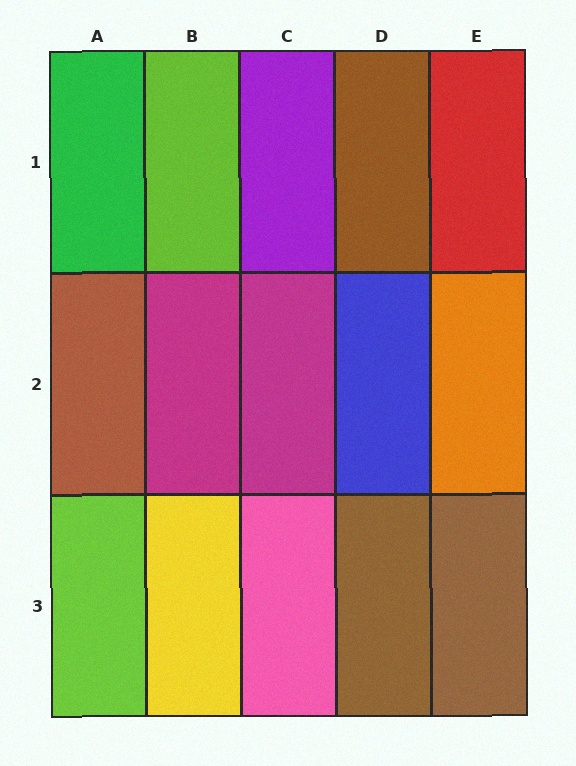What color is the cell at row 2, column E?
Orange.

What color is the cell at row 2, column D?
Blue.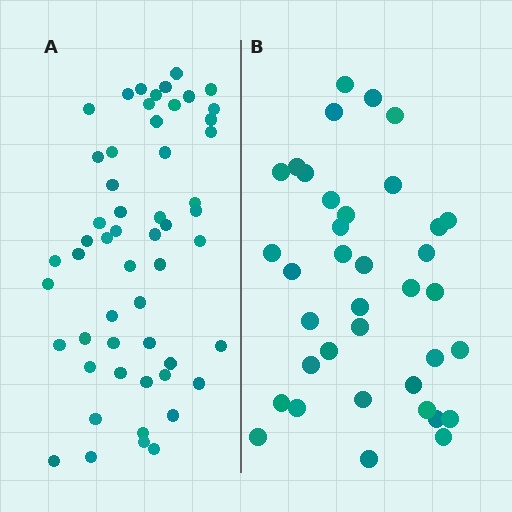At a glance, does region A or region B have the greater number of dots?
Region A (the left region) has more dots.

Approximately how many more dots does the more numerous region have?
Region A has approximately 15 more dots than region B.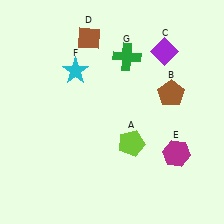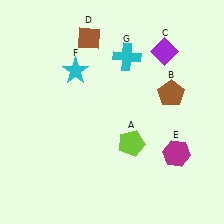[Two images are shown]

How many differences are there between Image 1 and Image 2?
There is 1 difference between the two images.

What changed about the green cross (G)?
In Image 1, G is green. In Image 2, it changed to cyan.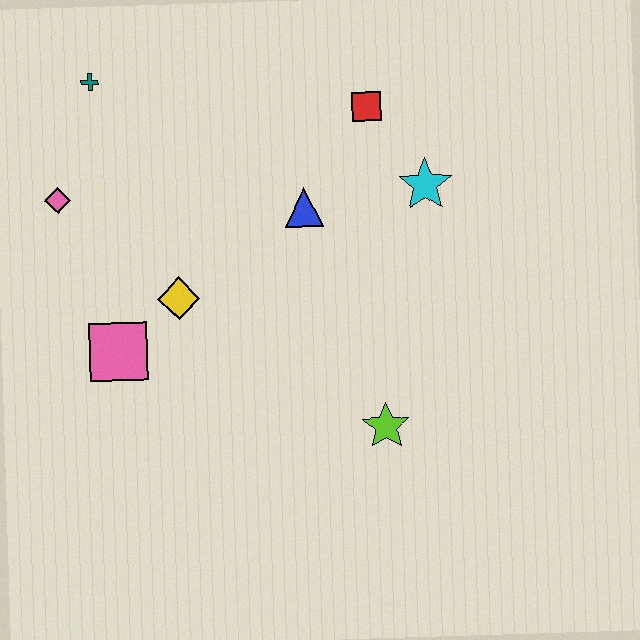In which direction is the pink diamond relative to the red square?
The pink diamond is to the left of the red square.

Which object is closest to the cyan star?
The red square is closest to the cyan star.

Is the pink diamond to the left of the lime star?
Yes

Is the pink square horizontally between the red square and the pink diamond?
Yes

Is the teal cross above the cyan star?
Yes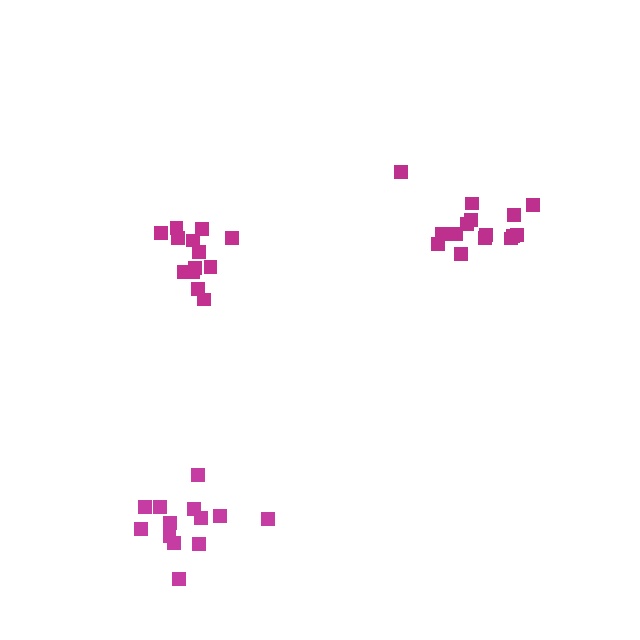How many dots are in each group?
Group 1: 13 dots, Group 2: 13 dots, Group 3: 15 dots (41 total).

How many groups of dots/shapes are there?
There are 3 groups.